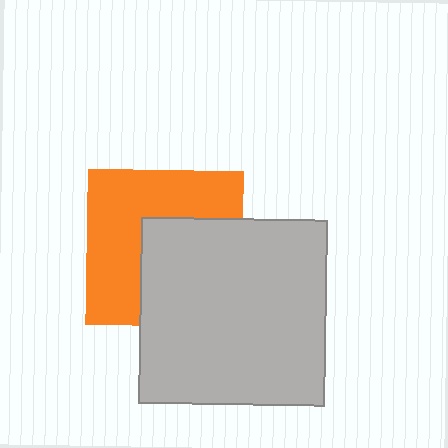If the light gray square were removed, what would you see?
You would see the complete orange square.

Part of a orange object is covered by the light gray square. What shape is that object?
It is a square.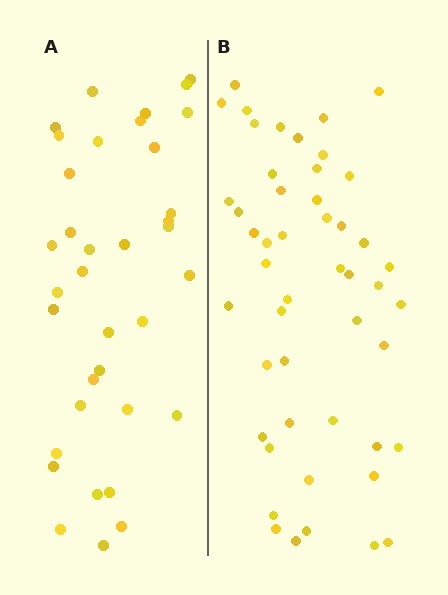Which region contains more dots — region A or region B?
Region B (the right region) has more dots.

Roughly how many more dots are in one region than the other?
Region B has approximately 15 more dots than region A.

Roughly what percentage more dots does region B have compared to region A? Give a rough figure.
About 35% more.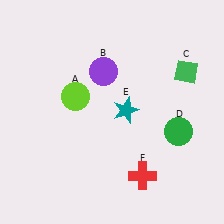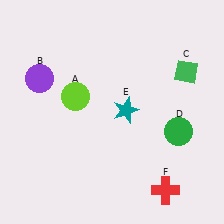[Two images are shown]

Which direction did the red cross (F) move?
The red cross (F) moved right.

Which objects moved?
The objects that moved are: the purple circle (B), the red cross (F).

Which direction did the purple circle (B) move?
The purple circle (B) moved left.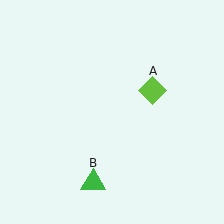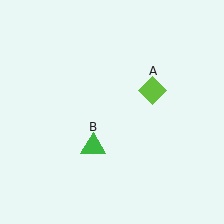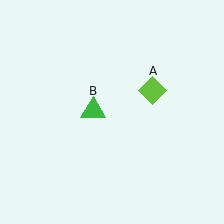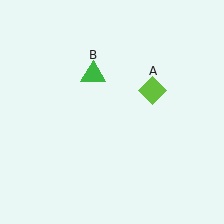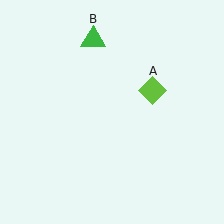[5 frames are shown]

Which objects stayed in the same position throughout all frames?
Lime diamond (object A) remained stationary.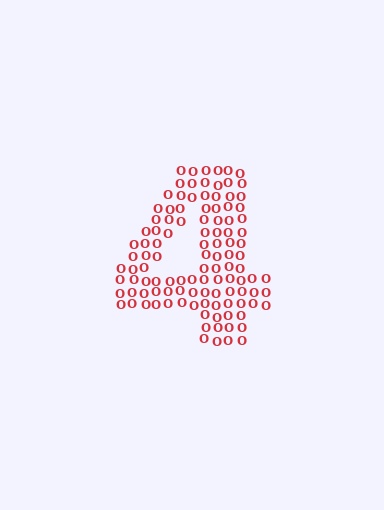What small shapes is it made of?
It is made of small letter O's.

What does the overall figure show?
The overall figure shows the digit 4.